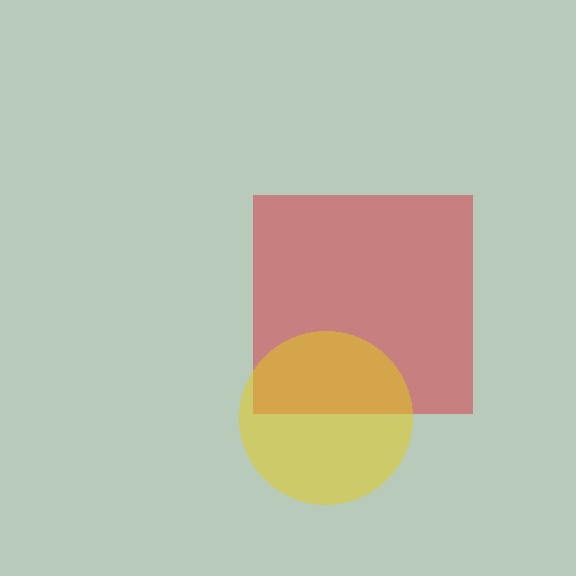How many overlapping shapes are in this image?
There are 2 overlapping shapes in the image.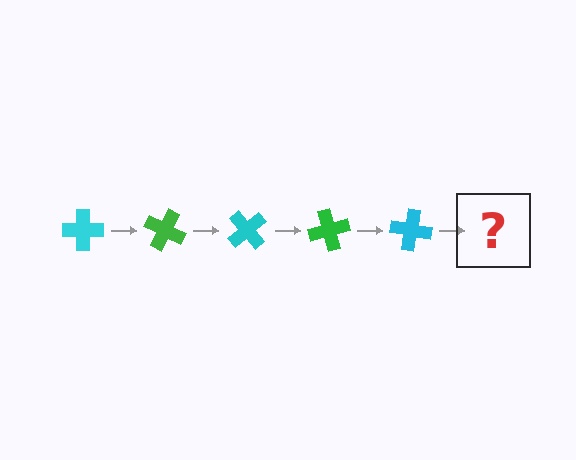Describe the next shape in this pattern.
It should be a green cross, rotated 125 degrees from the start.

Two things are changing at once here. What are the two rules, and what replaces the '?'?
The two rules are that it rotates 25 degrees each step and the color cycles through cyan and green. The '?' should be a green cross, rotated 125 degrees from the start.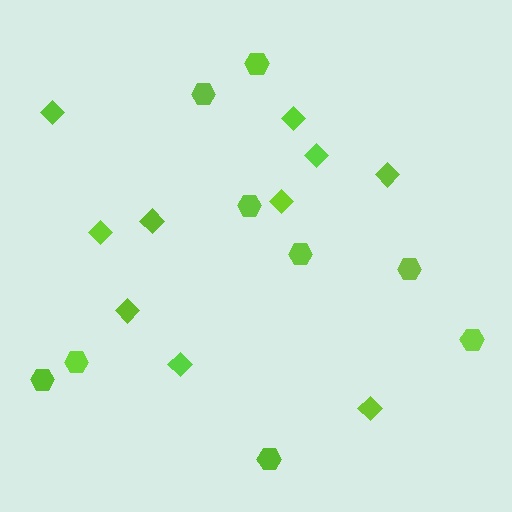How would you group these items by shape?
There are 2 groups: one group of hexagons (9) and one group of diamonds (10).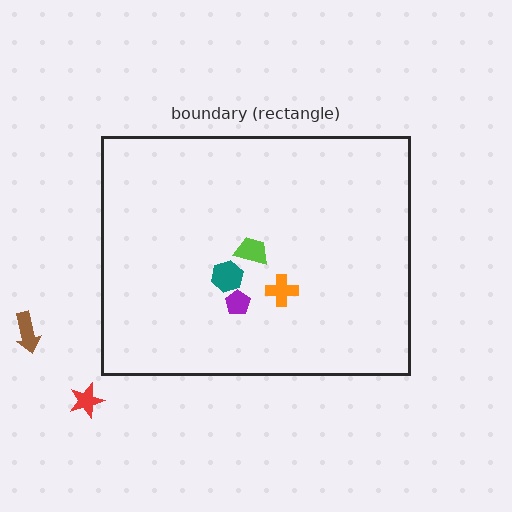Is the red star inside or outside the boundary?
Outside.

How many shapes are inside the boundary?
4 inside, 2 outside.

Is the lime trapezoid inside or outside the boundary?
Inside.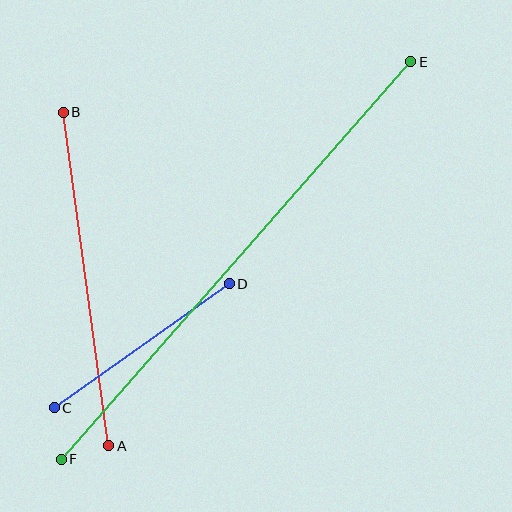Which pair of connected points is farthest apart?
Points E and F are farthest apart.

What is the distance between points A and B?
The distance is approximately 336 pixels.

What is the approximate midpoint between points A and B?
The midpoint is at approximately (86, 279) pixels.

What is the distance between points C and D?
The distance is approximately 215 pixels.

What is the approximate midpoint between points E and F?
The midpoint is at approximately (236, 260) pixels.